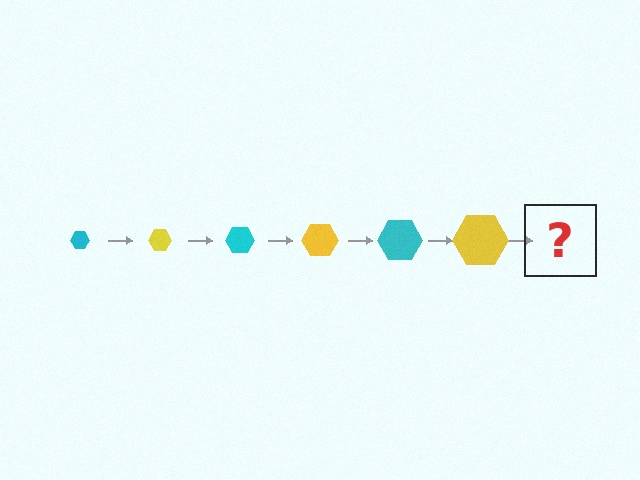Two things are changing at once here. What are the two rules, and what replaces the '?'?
The two rules are that the hexagon grows larger each step and the color cycles through cyan and yellow. The '?' should be a cyan hexagon, larger than the previous one.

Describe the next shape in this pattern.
It should be a cyan hexagon, larger than the previous one.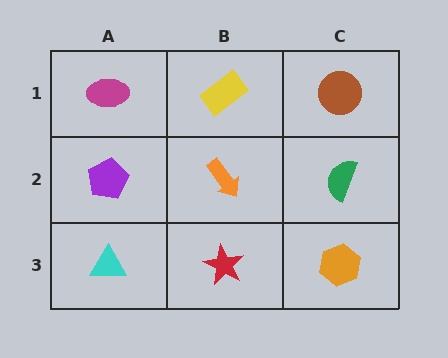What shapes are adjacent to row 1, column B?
An orange arrow (row 2, column B), a magenta ellipse (row 1, column A), a brown circle (row 1, column C).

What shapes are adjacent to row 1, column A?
A purple pentagon (row 2, column A), a yellow rectangle (row 1, column B).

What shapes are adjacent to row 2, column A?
A magenta ellipse (row 1, column A), a cyan triangle (row 3, column A), an orange arrow (row 2, column B).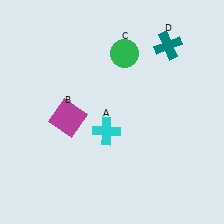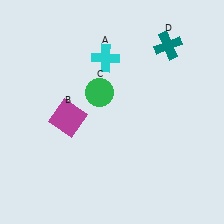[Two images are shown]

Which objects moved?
The objects that moved are: the cyan cross (A), the green circle (C).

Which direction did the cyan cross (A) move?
The cyan cross (A) moved up.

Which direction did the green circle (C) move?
The green circle (C) moved down.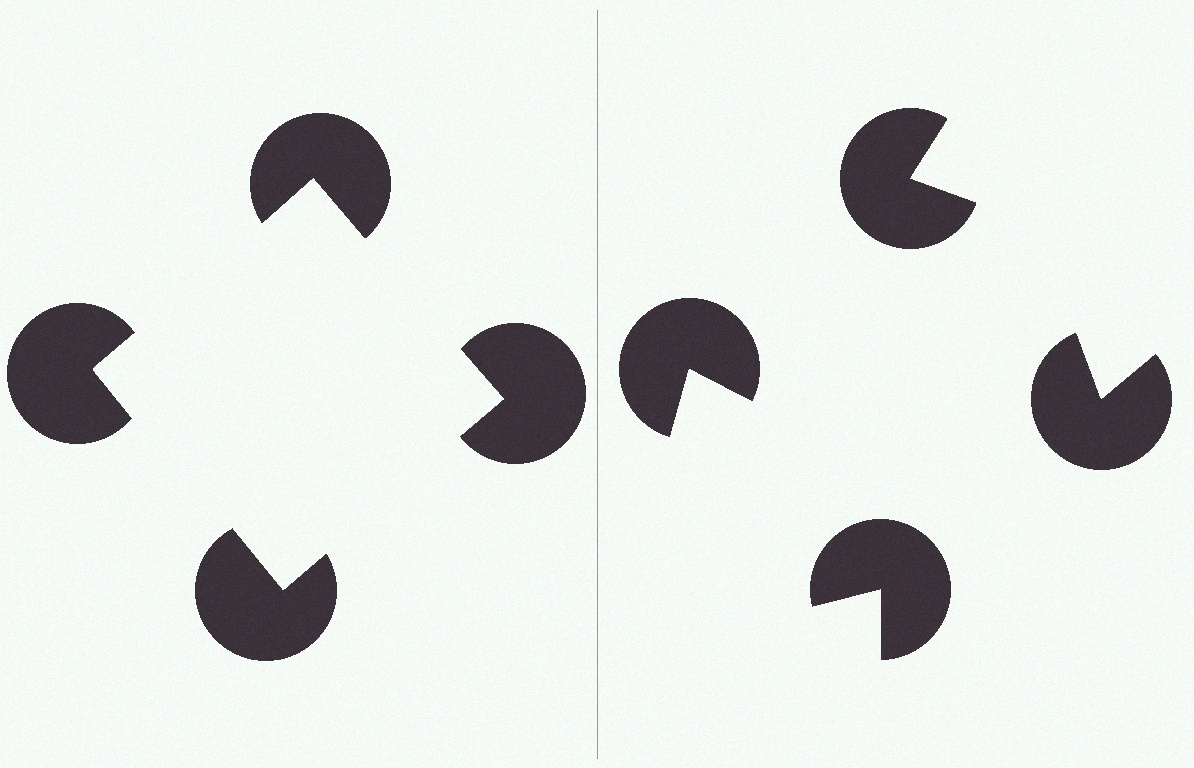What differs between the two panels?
The pac-man discs are positioned identically on both sides; only the wedge orientations differ. On the left they align to a square; on the right they are misaligned.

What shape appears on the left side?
An illusory square.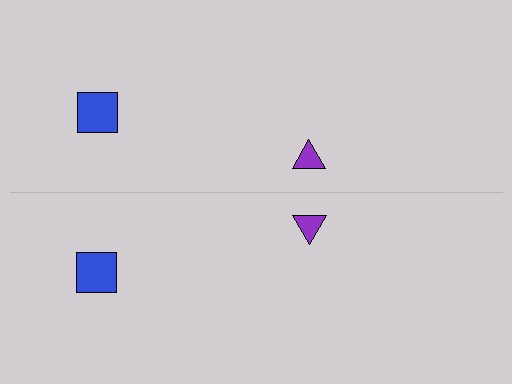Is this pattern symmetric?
Yes, this pattern has bilateral (reflection) symmetry.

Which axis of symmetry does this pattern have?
The pattern has a horizontal axis of symmetry running through the center of the image.